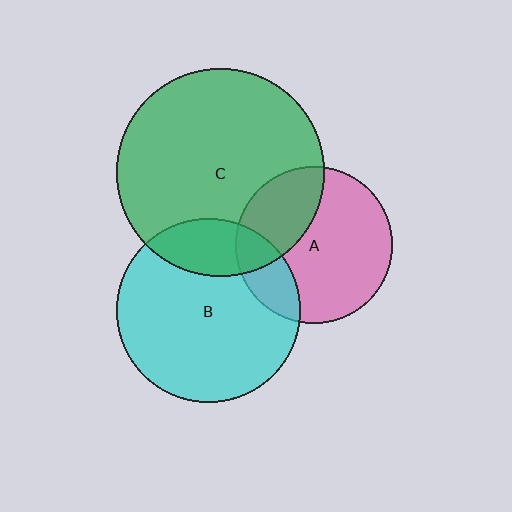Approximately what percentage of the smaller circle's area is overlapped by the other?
Approximately 20%.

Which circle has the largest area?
Circle C (green).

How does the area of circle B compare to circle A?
Approximately 1.4 times.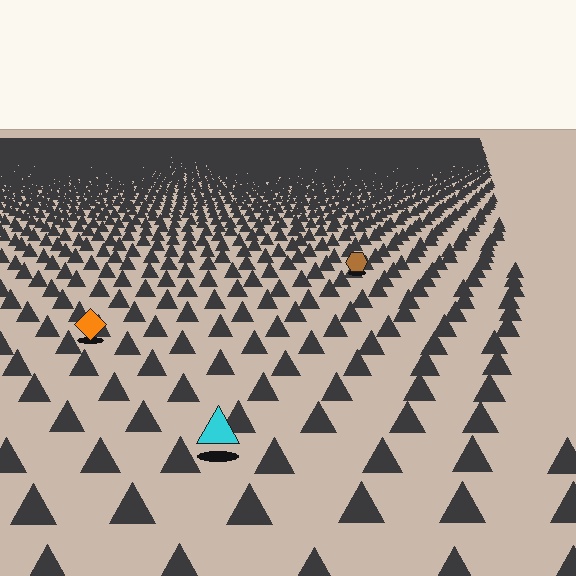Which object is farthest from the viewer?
The brown hexagon is farthest from the viewer. It appears smaller and the ground texture around it is denser.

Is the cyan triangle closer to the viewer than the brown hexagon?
Yes. The cyan triangle is closer — you can tell from the texture gradient: the ground texture is coarser near it.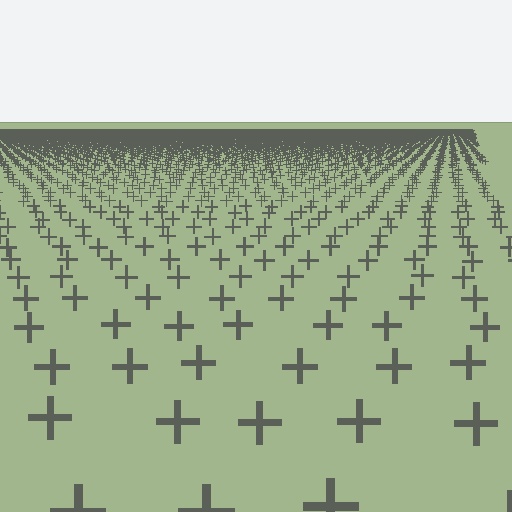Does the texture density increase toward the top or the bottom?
Density increases toward the top.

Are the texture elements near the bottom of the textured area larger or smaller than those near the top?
Larger. Near the bottom, elements are closer to the viewer and appear at a bigger on-screen size.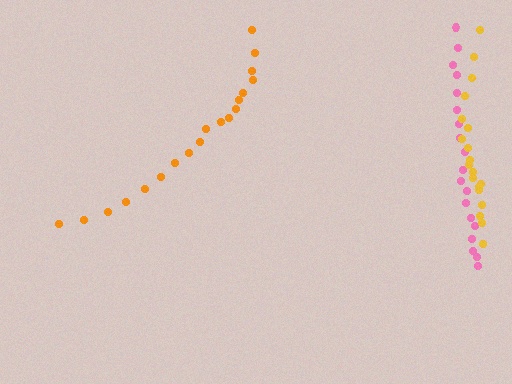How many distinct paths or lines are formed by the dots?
There are 3 distinct paths.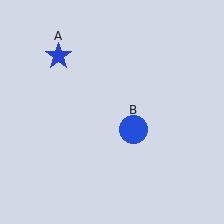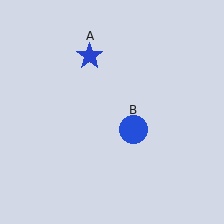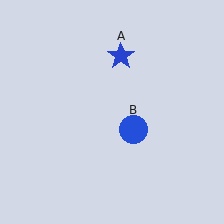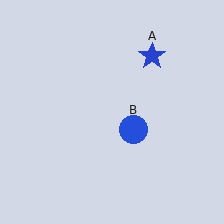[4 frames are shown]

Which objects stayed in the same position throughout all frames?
Blue circle (object B) remained stationary.